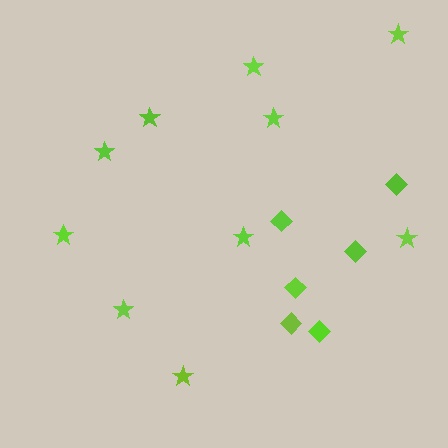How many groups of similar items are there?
There are 2 groups: one group of stars (10) and one group of diamonds (6).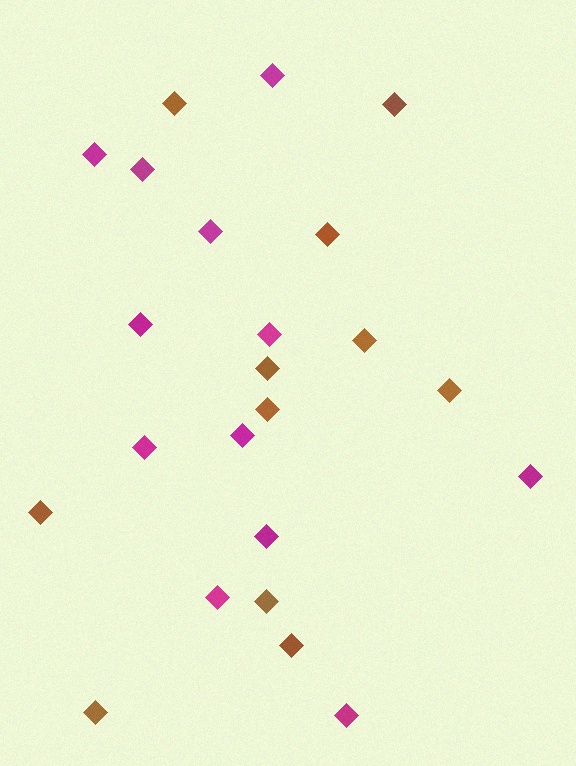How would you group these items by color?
There are 2 groups: one group of brown diamonds (11) and one group of magenta diamonds (12).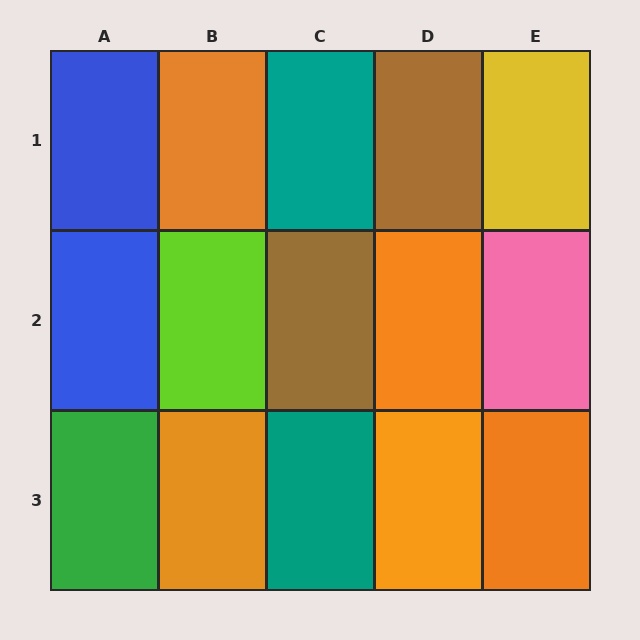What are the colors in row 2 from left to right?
Blue, lime, brown, orange, pink.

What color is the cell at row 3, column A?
Green.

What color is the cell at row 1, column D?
Brown.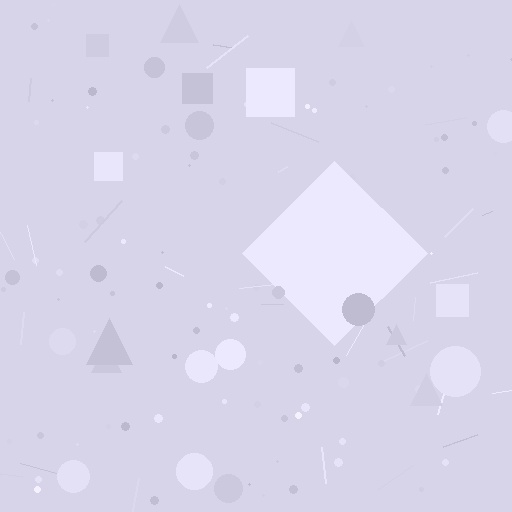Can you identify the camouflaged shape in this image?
The camouflaged shape is a diamond.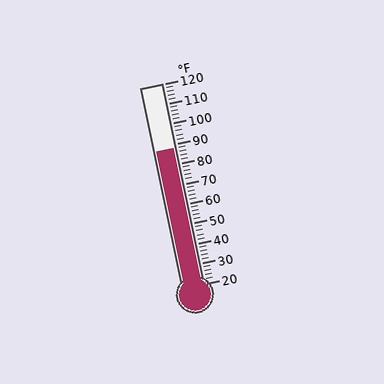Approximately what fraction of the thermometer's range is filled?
The thermometer is filled to approximately 70% of its range.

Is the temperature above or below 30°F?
The temperature is above 30°F.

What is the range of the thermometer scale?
The thermometer scale ranges from 20°F to 120°F.